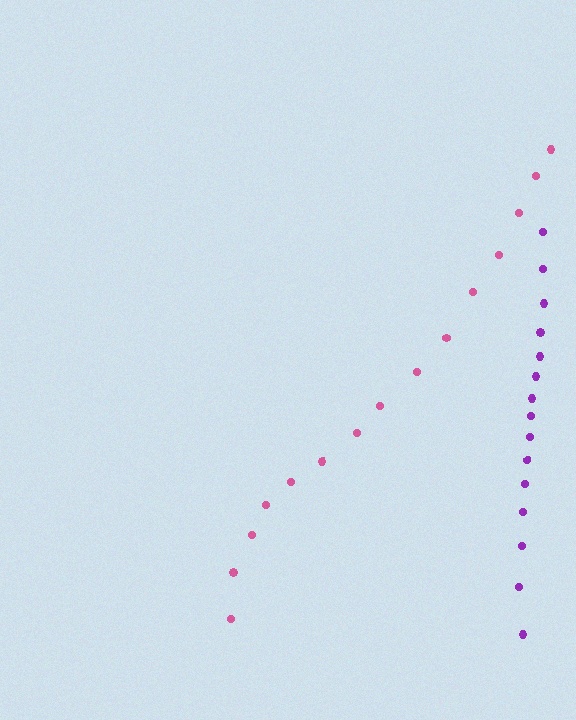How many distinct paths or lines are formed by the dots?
There are 2 distinct paths.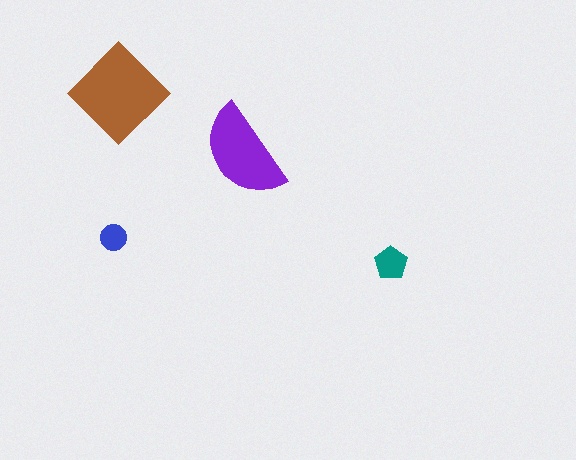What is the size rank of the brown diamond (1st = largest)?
1st.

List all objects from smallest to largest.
The blue circle, the teal pentagon, the purple semicircle, the brown diamond.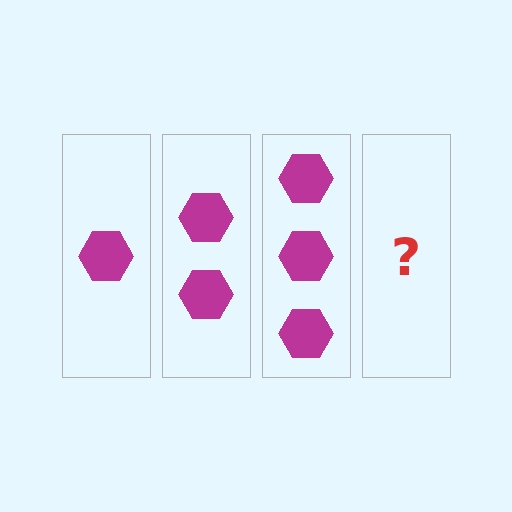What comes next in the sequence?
The next element should be 4 hexagons.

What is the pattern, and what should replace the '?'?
The pattern is that each step adds one more hexagon. The '?' should be 4 hexagons.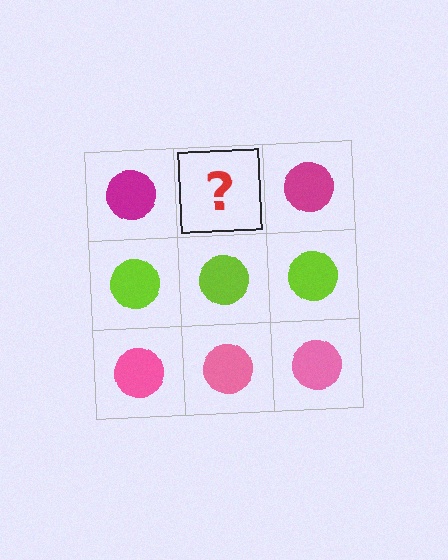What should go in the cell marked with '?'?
The missing cell should contain a magenta circle.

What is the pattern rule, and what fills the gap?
The rule is that each row has a consistent color. The gap should be filled with a magenta circle.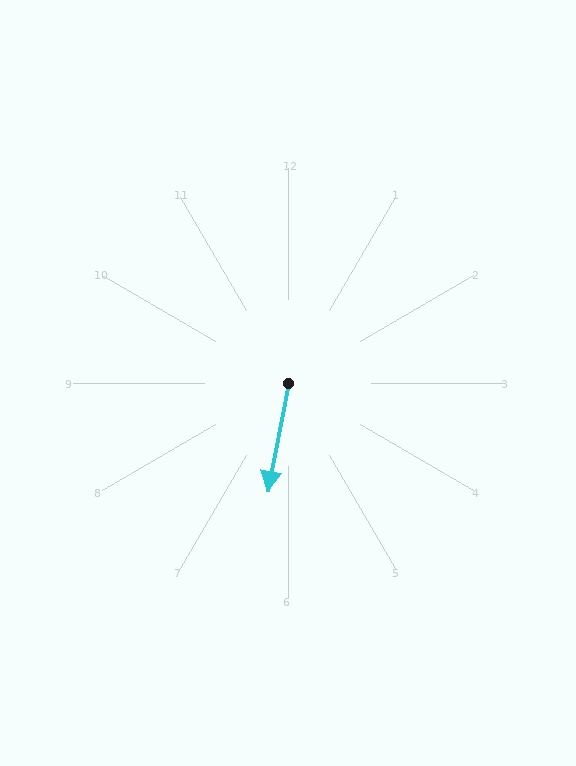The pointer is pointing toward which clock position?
Roughly 6 o'clock.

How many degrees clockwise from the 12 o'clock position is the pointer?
Approximately 191 degrees.